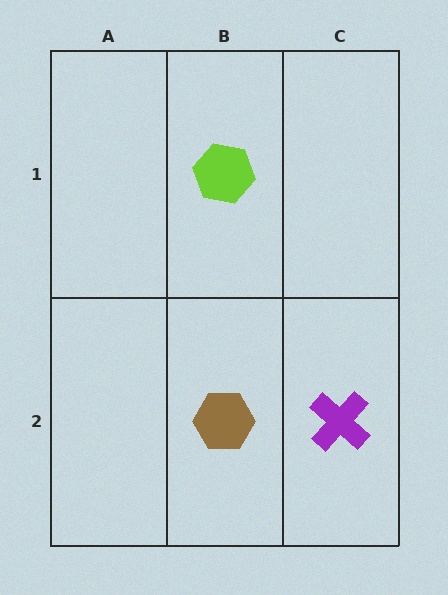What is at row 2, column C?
A purple cross.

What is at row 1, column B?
A lime hexagon.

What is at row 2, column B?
A brown hexagon.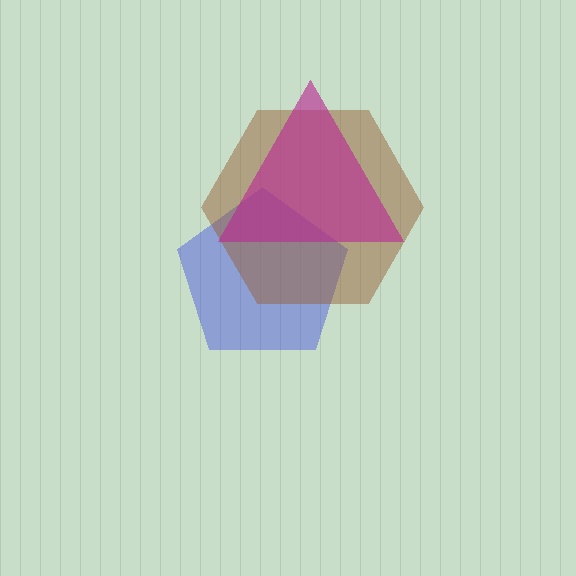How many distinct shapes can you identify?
There are 3 distinct shapes: a blue pentagon, a brown hexagon, a magenta triangle.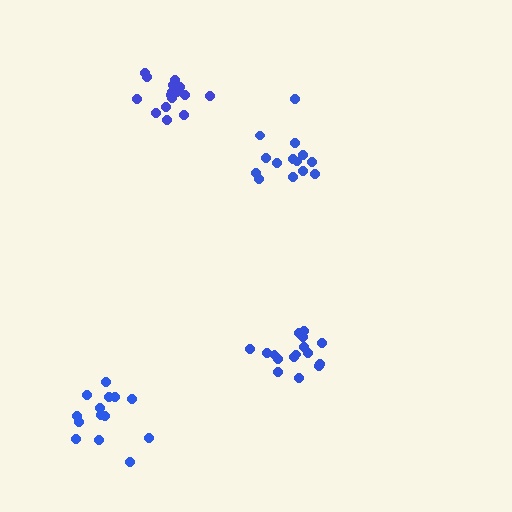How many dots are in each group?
Group 1: 14 dots, Group 2: 16 dots, Group 3: 14 dots, Group 4: 16 dots (60 total).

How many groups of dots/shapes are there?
There are 4 groups.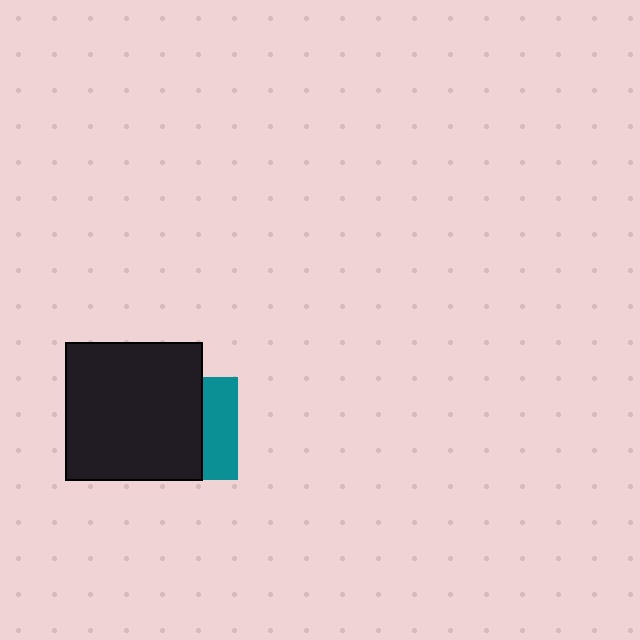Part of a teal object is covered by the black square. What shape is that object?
It is a square.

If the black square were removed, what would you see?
You would see the complete teal square.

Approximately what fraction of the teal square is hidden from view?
Roughly 67% of the teal square is hidden behind the black square.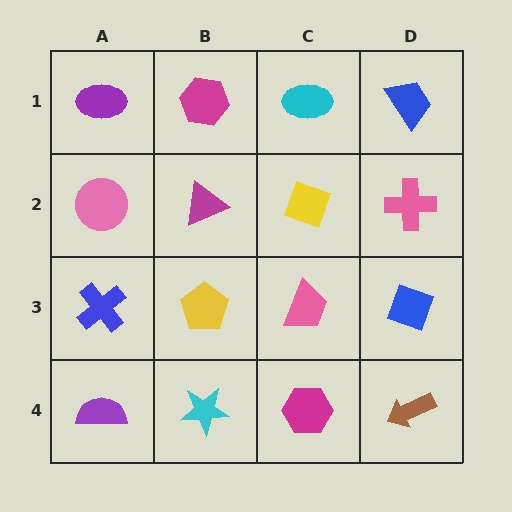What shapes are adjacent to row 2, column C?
A cyan ellipse (row 1, column C), a pink trapezoid (row 3, column C), a magenta triangle (row 2, column B), a pink cross (row 2, column D).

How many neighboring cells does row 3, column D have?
3.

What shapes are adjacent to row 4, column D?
A blue diamond (row 3, column D), a magenta hexagon (row 4, column C).